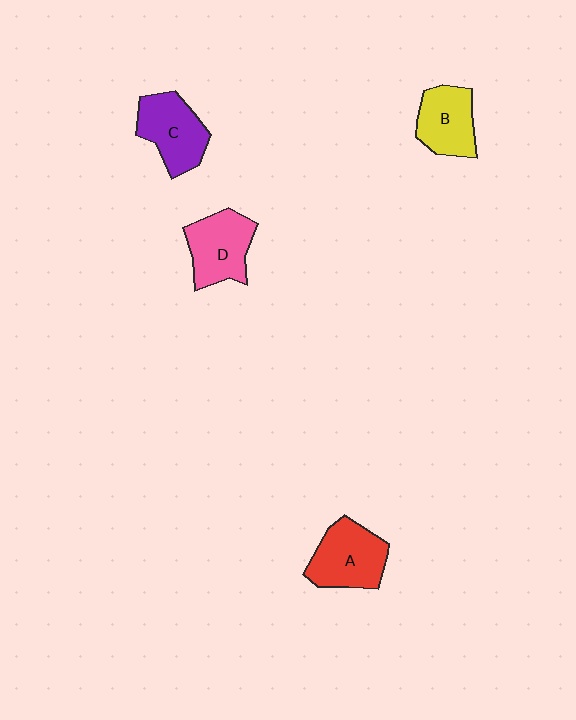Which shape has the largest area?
Shape A (red).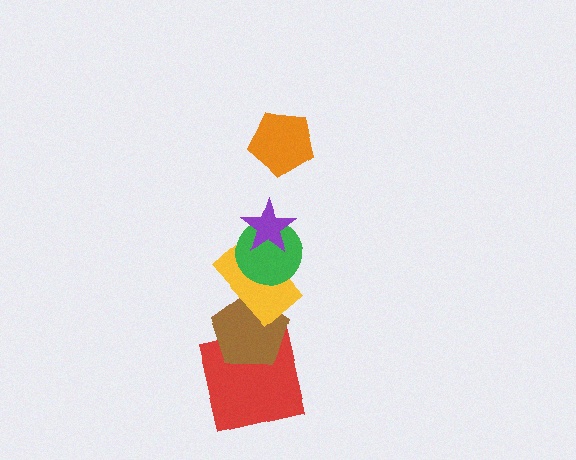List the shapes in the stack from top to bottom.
From top to bottom: the orange pentagon, the purple star, the green circle, the yellow rectangle, the brown pentagon, the red square.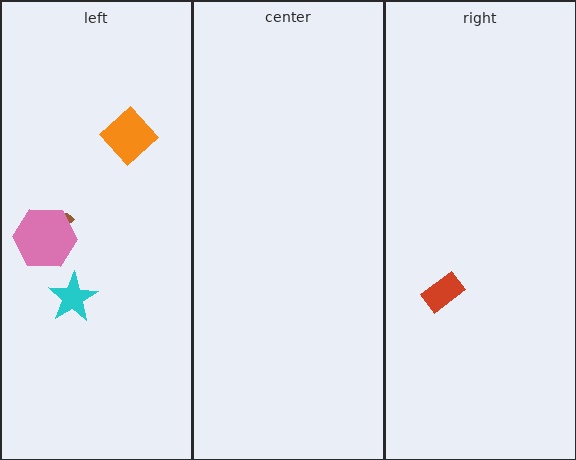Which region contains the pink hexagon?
The left region.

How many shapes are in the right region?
1.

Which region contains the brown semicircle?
The left region.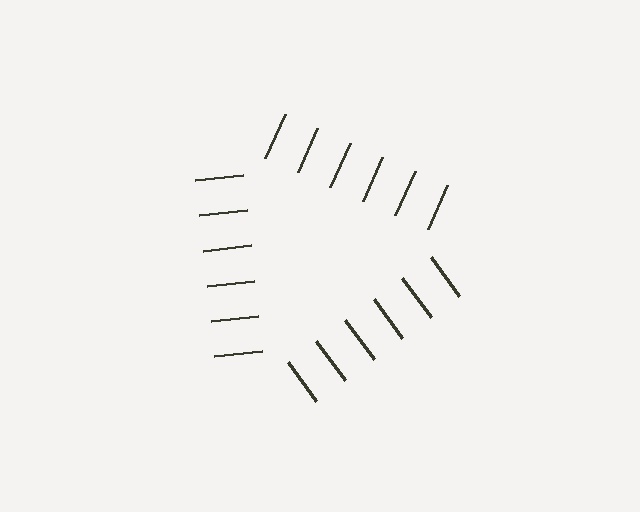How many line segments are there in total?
18 — 6 along each of the 3 edges.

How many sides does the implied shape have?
3 sides — the line-ends trace a triangle.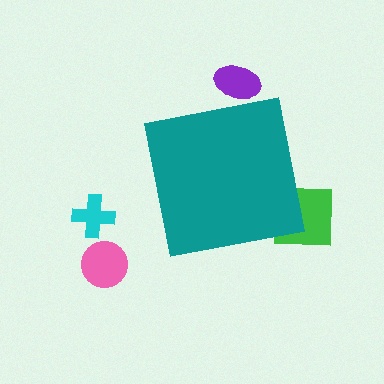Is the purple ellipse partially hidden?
Yes, the purple ellipse is partially hidden behind the teal square.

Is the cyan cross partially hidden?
No, the cyan cross is fully visible.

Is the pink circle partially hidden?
No, the pink circle is fully visible.